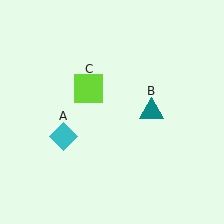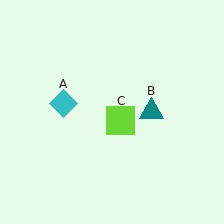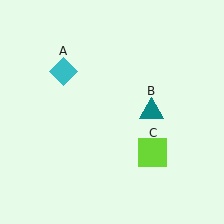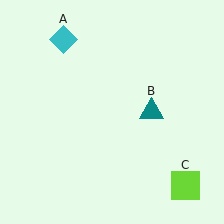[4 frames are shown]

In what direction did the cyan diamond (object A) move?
The cyan diamond (object A) moved up.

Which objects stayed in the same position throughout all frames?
Teal triangle (object B) remained stationary.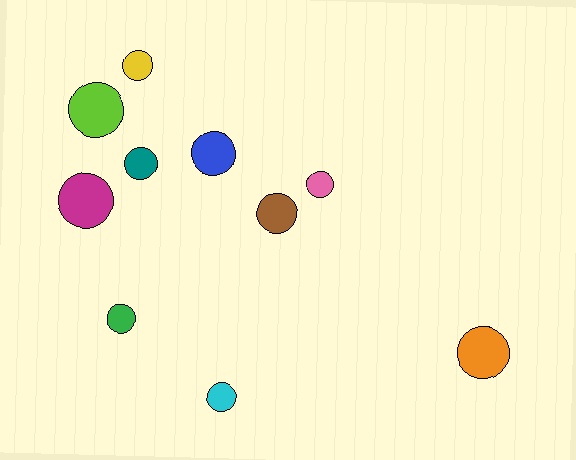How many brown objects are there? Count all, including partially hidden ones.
There is 1 brown object.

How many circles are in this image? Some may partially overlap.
There are 10 circles.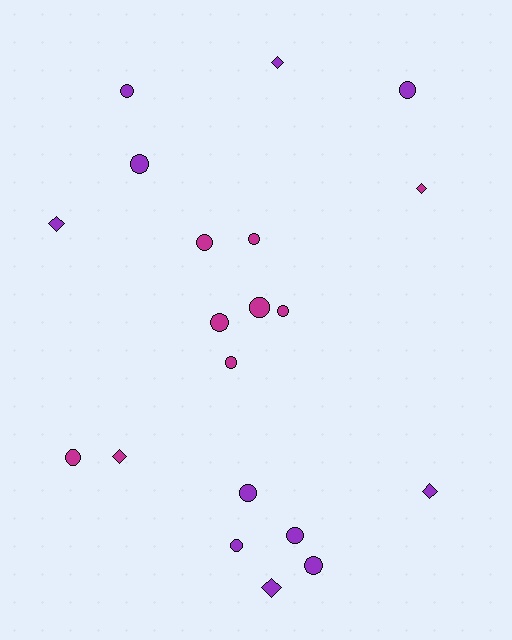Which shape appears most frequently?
Circle, with 14 objects.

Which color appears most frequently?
Purple, with 11 objects.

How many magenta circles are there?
There are 7 magenta circles.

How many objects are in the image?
There are 20 objects.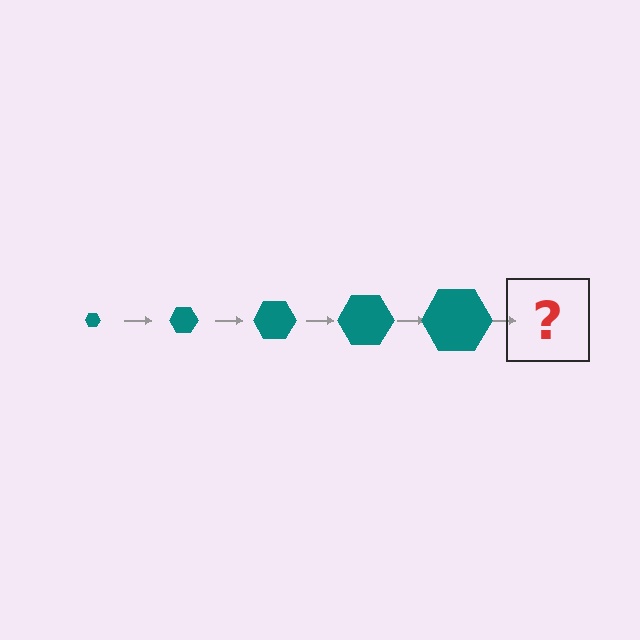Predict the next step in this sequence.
The next step is a teal hexagon, larger than the previous one.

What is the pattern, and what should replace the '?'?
The pattern is that the hexagon gets progressively larger each step. The '?' should be a teal hexagon, larger than the previous one.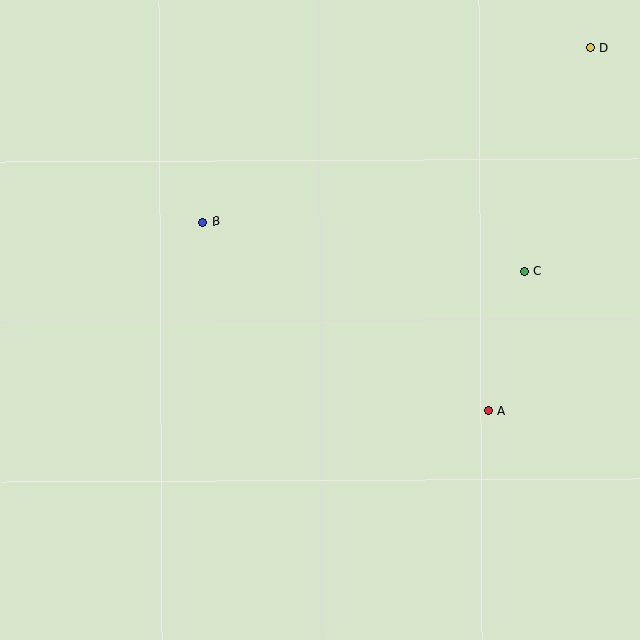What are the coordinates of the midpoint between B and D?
The midpoint between B and D is at (396, 135).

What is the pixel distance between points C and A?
The distance between C and A is 144 pixels.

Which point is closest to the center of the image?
Point B at (202, 222) is closest to the center.